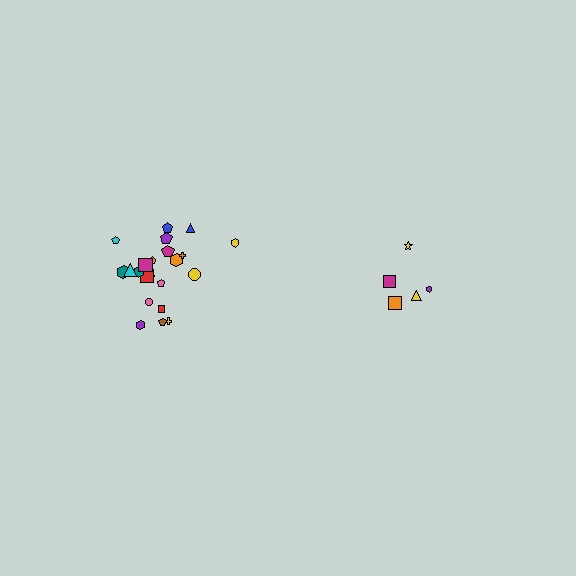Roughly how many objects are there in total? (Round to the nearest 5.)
Roughly 25 objects in total.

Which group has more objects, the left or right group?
The left group.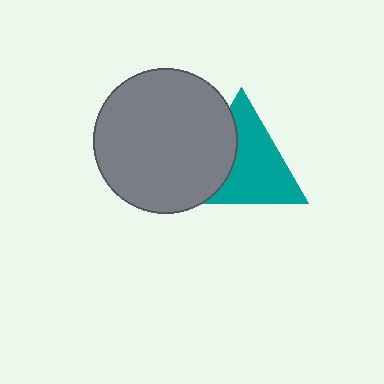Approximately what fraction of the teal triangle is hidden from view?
Roughly 35% of the teal triangle is hidden behind the gray circle.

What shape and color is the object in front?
The object in front is a gray circle.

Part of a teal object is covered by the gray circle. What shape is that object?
It is a triangle.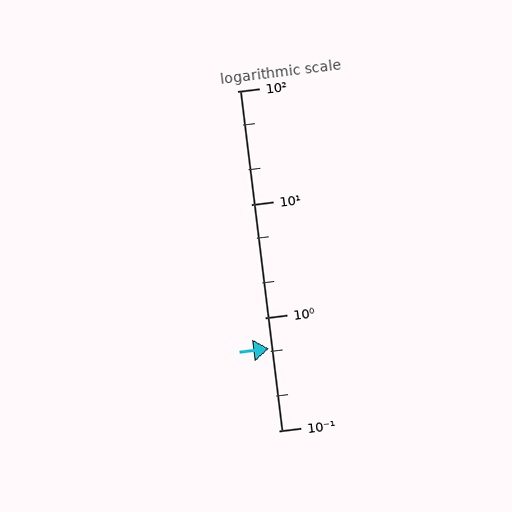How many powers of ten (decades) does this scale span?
The scale spans 3 decades, from 0.1 to 100.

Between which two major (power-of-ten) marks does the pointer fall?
The pointer is between 0.1 and 1.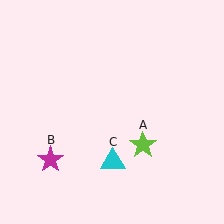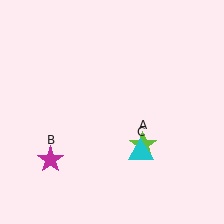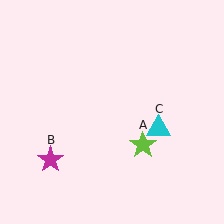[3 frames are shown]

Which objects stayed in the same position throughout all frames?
Lime star (object A) and magenta star (object B) remained stationary.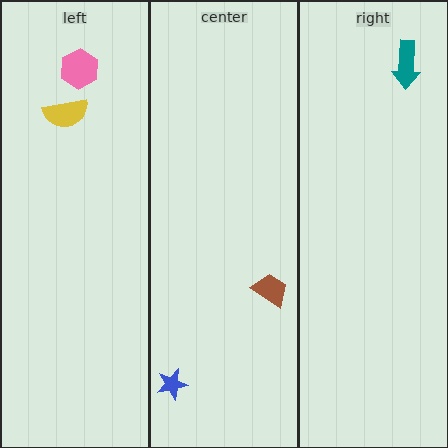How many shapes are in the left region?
2.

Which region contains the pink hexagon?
The left region.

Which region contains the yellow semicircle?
The left region.